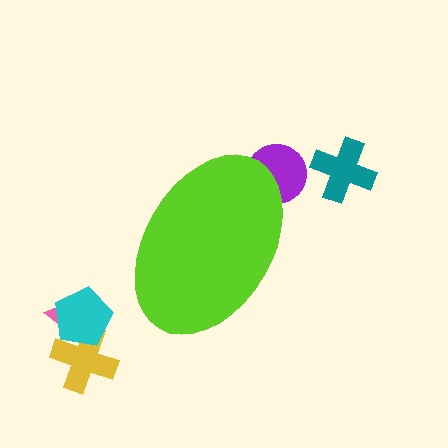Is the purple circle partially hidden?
Yes, the purple circle is partially hidden behind the lime ellipse.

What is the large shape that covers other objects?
A lime ellipse.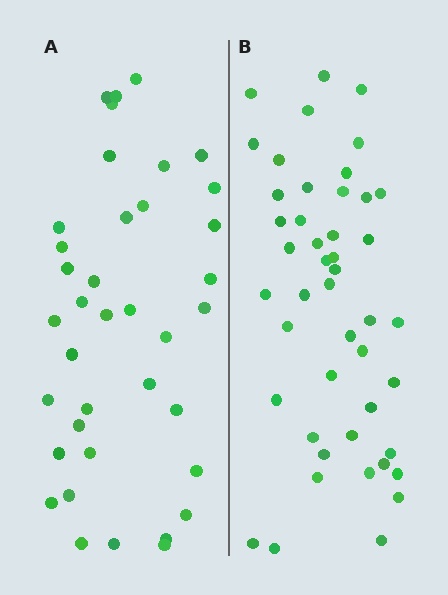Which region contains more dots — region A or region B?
Region B (the right region) has more dots.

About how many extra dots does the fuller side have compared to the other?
Region B has roughly 8 or so more dots than region A.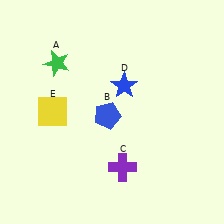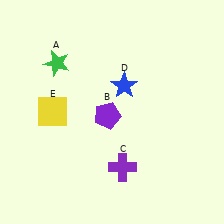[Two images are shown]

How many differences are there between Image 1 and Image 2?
There is 1 difference between the two images.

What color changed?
The pentagon (B) changed from blue in Image 1 to purple in Image 2.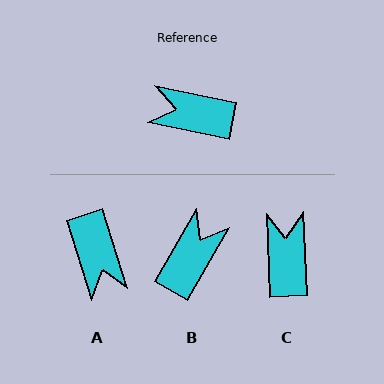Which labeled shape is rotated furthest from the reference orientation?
A, about 119 degrees away.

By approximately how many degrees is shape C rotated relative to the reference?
Approximately 76 degrees clockwise.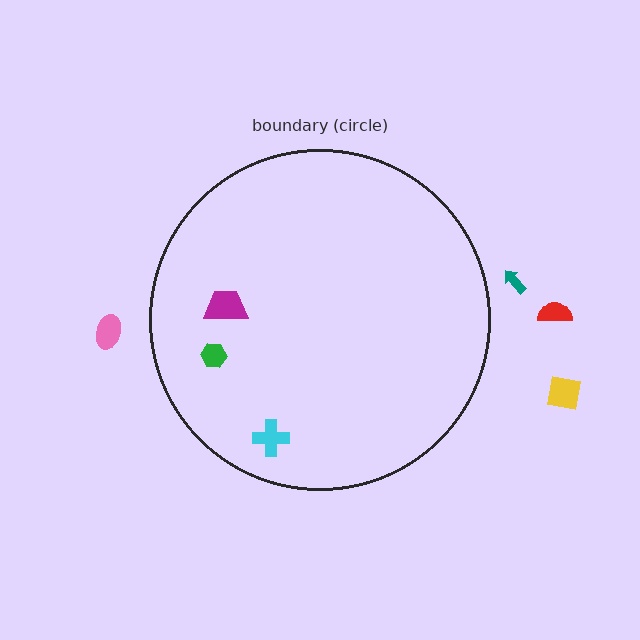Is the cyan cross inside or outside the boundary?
Inside.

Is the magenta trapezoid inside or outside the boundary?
Inside.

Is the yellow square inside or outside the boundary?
Outside.